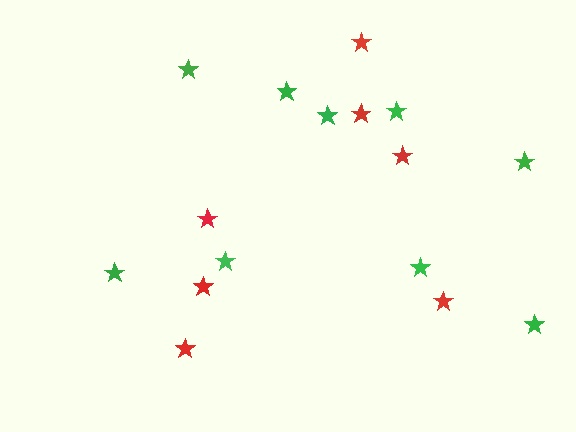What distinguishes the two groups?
There are 2 groups: one group of red stars (7) and one group of green stars (9).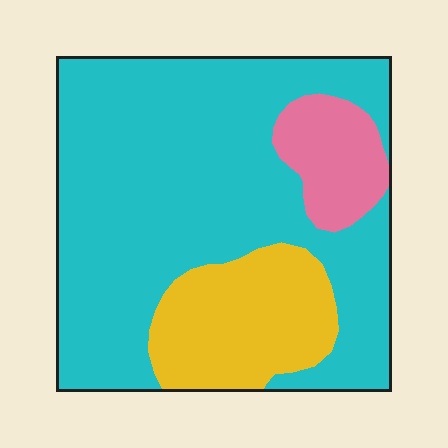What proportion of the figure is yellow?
Yellow covers 19% of the figure.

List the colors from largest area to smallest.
From largest to smallest: cyan, yellow, pink.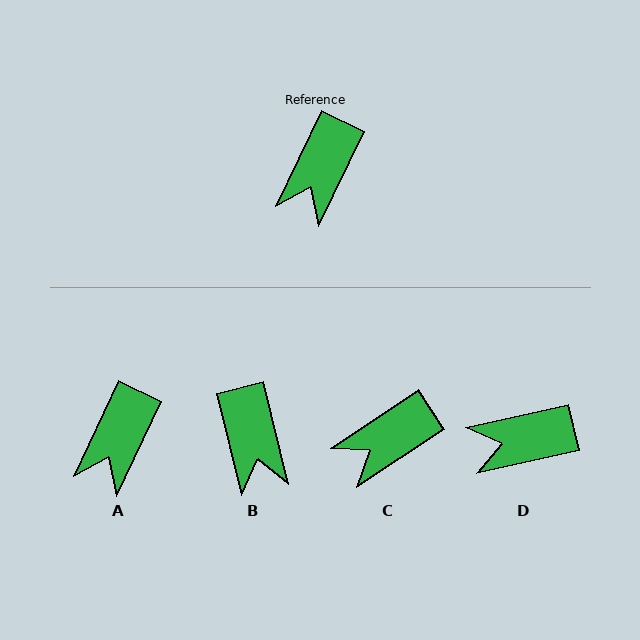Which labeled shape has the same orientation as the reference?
A.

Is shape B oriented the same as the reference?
No, it is off by about 39 degrees.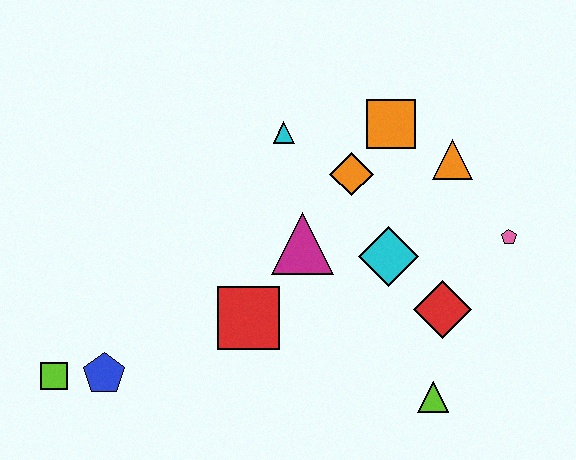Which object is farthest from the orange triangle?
The lime square is farthest from the orange triangle.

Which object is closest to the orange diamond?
The orange square is closest to the orange diamond.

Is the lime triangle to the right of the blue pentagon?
Yes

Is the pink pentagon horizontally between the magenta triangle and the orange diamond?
No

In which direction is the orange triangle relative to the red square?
The orange triangle is to the right of the red square.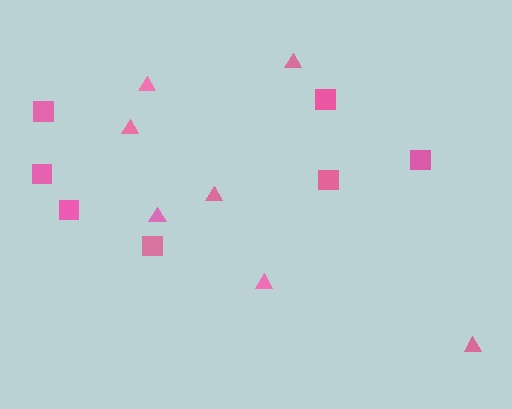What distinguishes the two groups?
There are 2 groups: one group of squares (7) and one group of triangles (7).